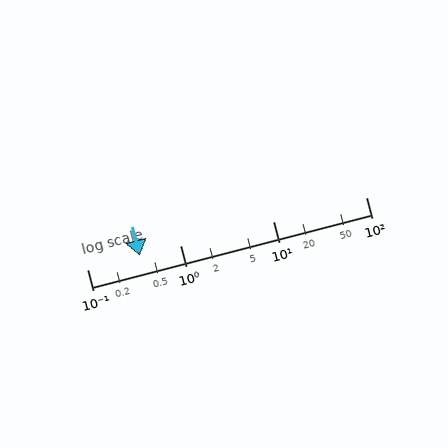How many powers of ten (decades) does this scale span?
The scale spans 3 decades, from 0.1 to 100.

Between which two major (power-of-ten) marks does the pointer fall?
The pointer is between 0.1 and 1.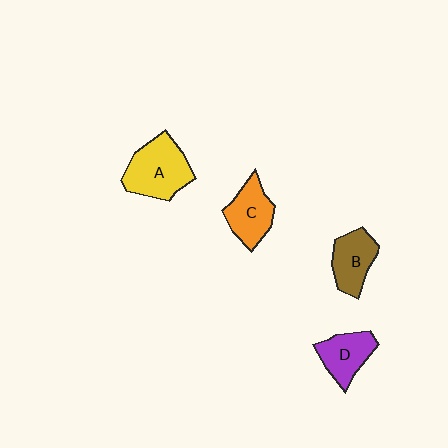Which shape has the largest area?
Shape A (yellow).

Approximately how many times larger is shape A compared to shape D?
Approximately 1.5 times.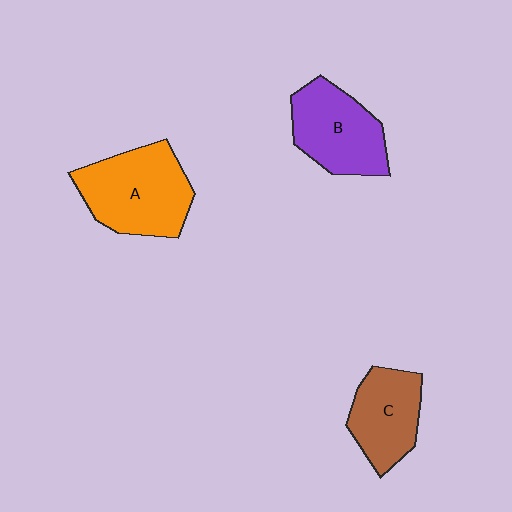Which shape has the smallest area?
Shape C (brown).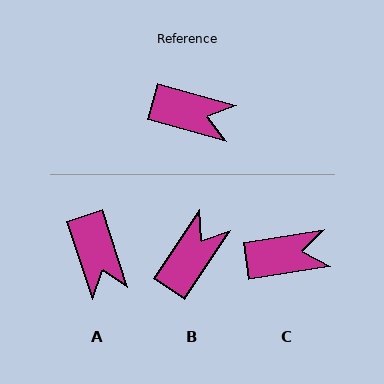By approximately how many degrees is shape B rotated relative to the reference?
Approximately 73 degrees counter-clockwise.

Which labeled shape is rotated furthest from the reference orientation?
B, about 73 degrees away.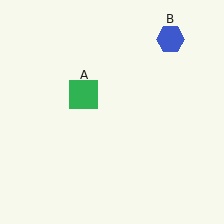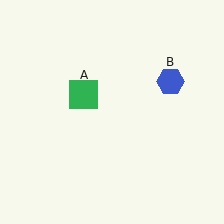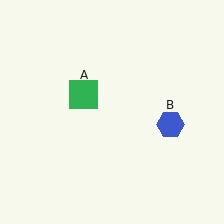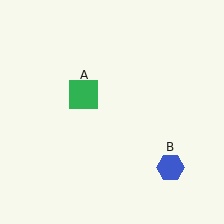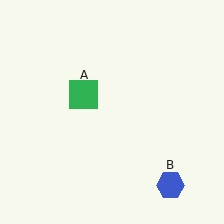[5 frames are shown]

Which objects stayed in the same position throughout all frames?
Green square (object A) remained stationary.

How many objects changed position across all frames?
1 object changed position: blue hexagon (object B).